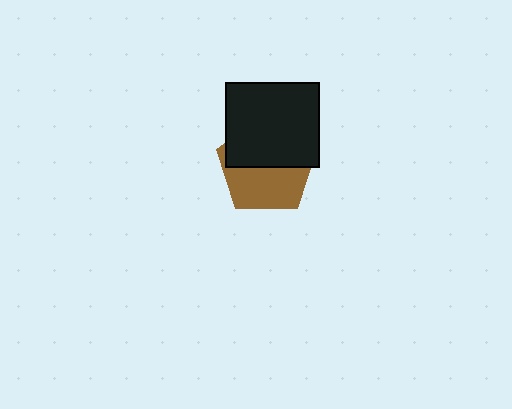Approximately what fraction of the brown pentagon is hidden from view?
Roughly 51% of the brown pentagon is hidden behind the black rectangle.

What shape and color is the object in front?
The object in front is a black rectangle.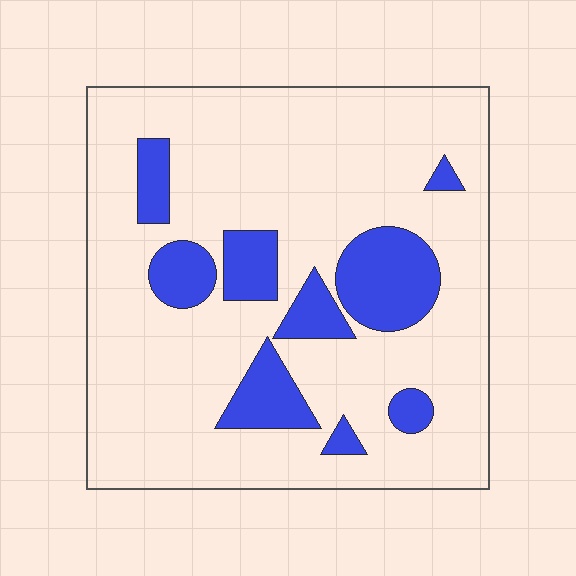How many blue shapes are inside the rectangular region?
9.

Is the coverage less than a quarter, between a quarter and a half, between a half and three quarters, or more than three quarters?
Less than a quarter.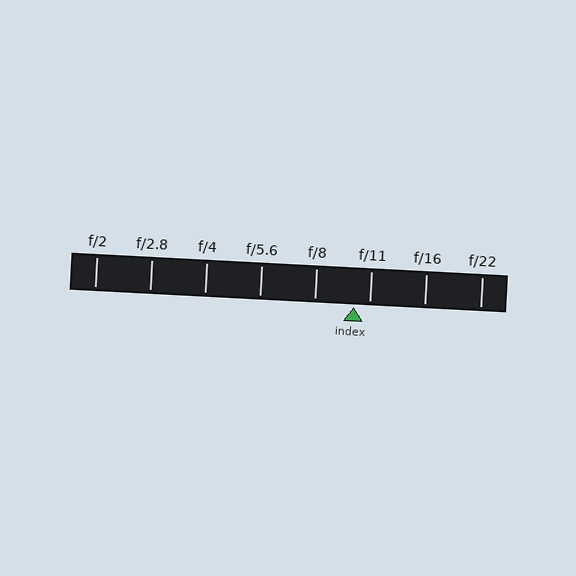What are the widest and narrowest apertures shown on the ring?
The widest aperture shown is f/2 and the narrowest is f/22.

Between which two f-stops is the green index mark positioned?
The index mark is between f/8 and f/11.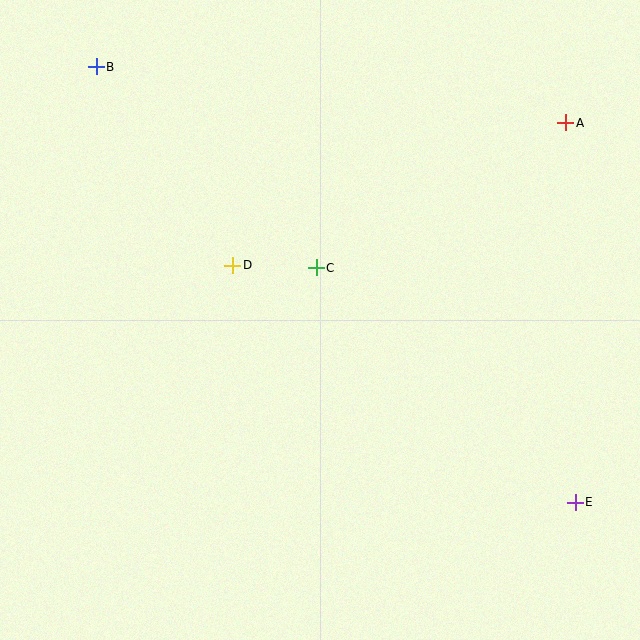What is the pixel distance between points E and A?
The distance between E and A is 379 pixels.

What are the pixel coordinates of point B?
Point B is at (96, 67).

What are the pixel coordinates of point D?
Point D is at (233, 265).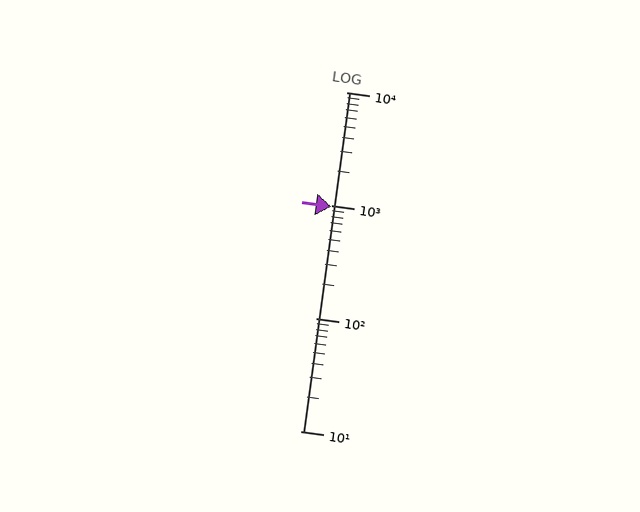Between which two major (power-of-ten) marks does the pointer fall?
The pointer is between 100 and 1000.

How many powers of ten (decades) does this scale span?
The scale spans 3 decades, from 10 to 10000.